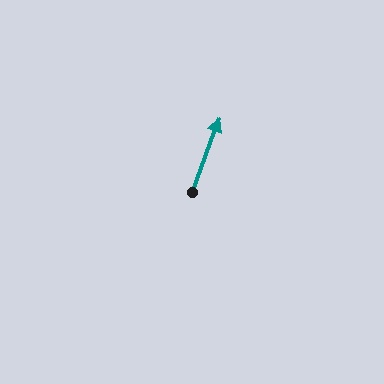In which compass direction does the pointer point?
North.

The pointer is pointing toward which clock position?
Roughly 1 o'clock.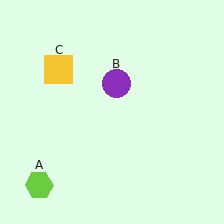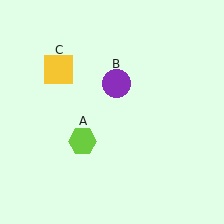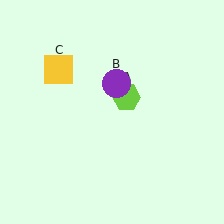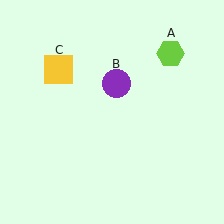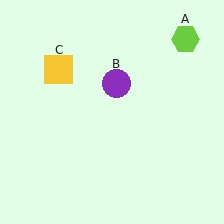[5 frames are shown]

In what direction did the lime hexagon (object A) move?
The lime hexagon (object A) moved up and to the right.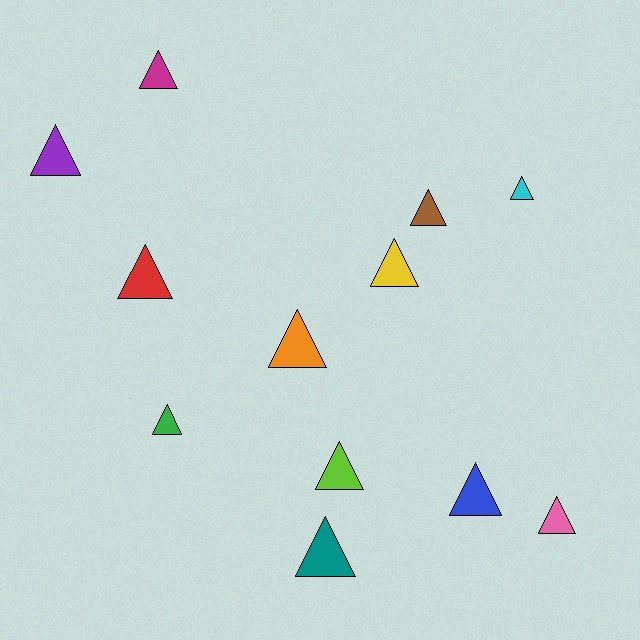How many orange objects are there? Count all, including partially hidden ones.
There is 1 orange object.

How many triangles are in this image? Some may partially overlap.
There are 12 triangles.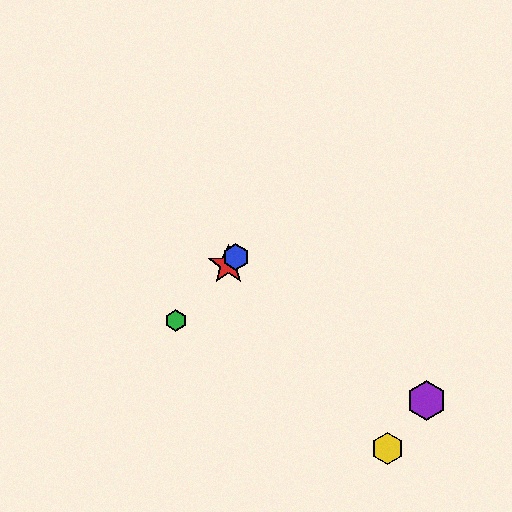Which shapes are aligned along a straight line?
The red star, the blue hexagon, the green hexagon are aligned along a straight line.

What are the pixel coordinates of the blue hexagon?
The blue hexagon is at (236, 257).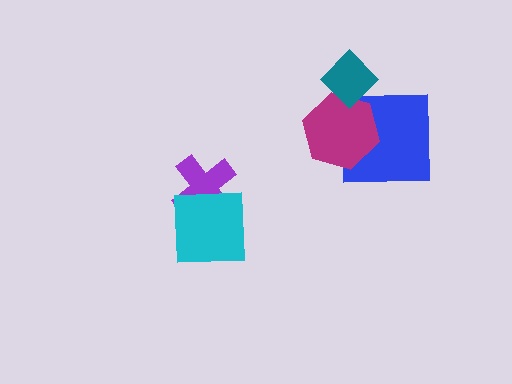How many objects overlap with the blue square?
1 object overlaps with the blue square.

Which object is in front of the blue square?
The magenta hexagon is in front of the blue square.